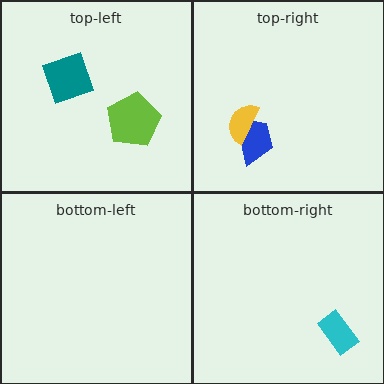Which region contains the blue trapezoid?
The top-right region.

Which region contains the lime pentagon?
The top-left region.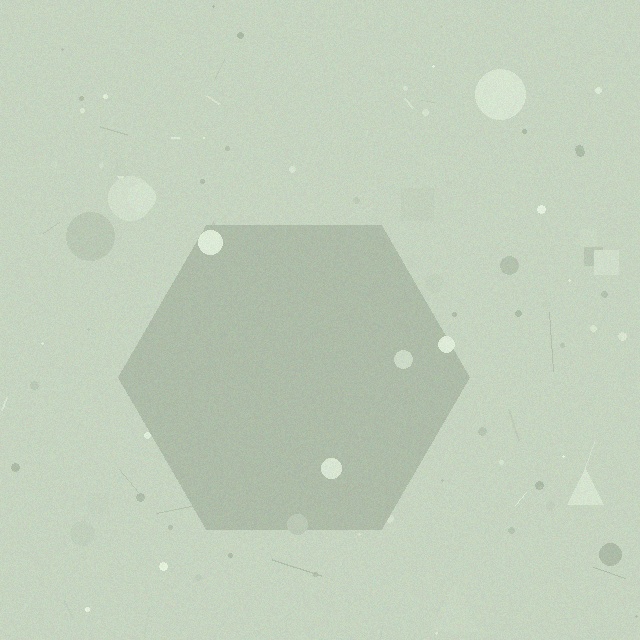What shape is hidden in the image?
A hexagon is hidden in the image.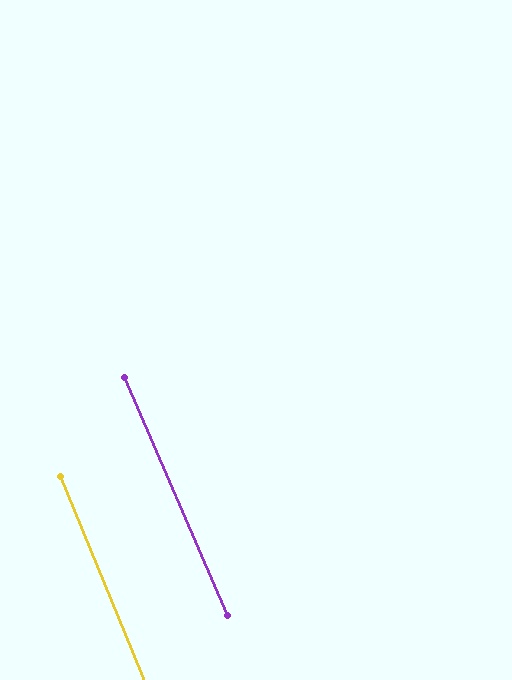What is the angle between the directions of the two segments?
Approximately 1 degree.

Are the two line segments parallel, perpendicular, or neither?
Parallel — their directions differ by only 1.1°.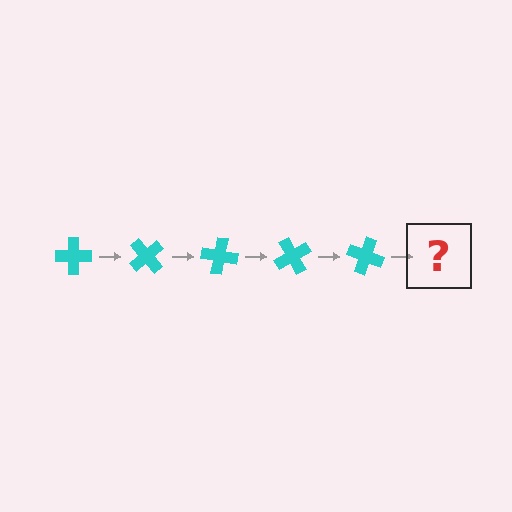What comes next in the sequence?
The next element should be a cyan cross rotated 250 degrees.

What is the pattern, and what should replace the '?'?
The pattern is that the cross rotates 50 degrees each step. The '?' should be a cyan cross rotated 250 degrees.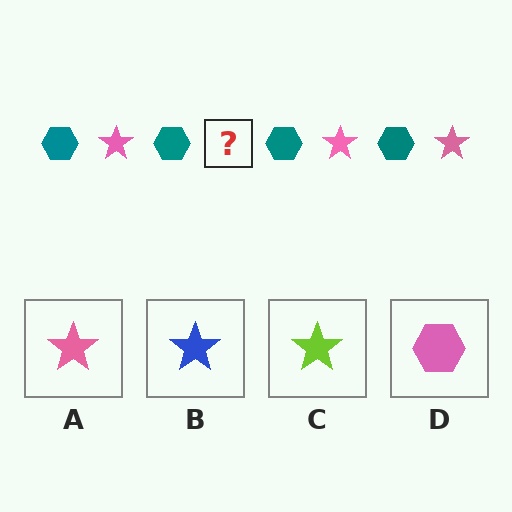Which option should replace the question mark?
Option A.